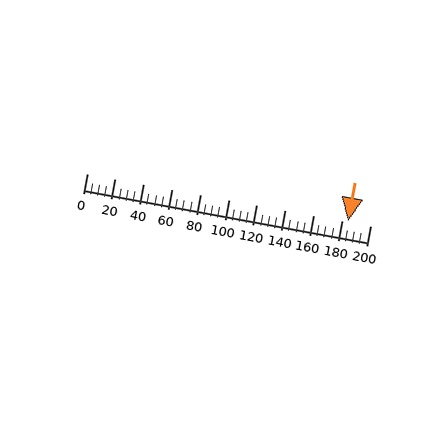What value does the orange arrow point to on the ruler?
The orange arrow points to approximately 185.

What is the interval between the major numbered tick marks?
The major tick marks are spaced 20 units apart.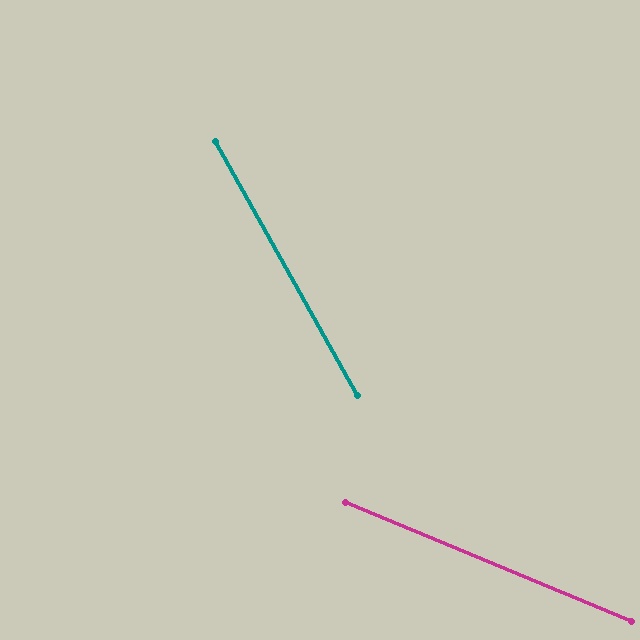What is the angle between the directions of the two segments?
Approximately 38 degrees.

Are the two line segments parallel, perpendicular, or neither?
Neither parallel nor perpendicular — they differ by about 38°.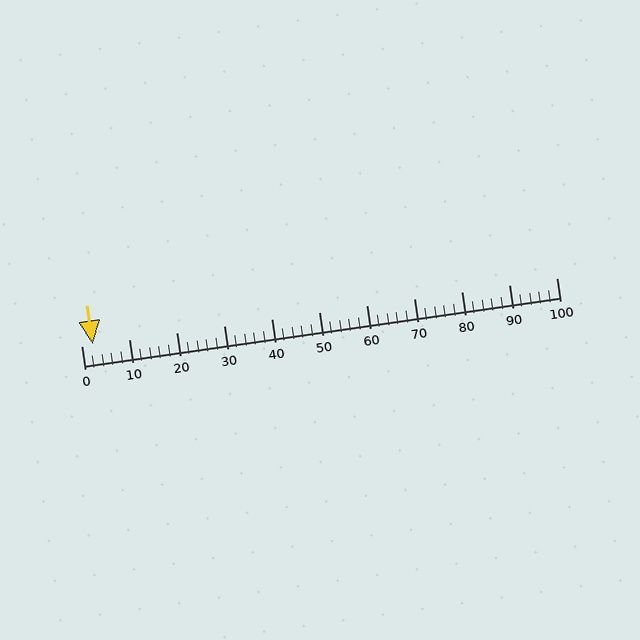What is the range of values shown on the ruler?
The ruler shows values from 0 to 100.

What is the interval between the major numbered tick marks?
The major tick marks are spaced 10 units apart.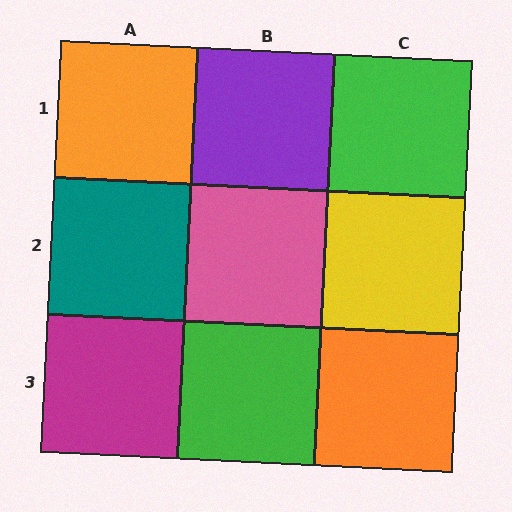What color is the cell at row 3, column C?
Orange.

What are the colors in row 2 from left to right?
Teal, pink, yellow.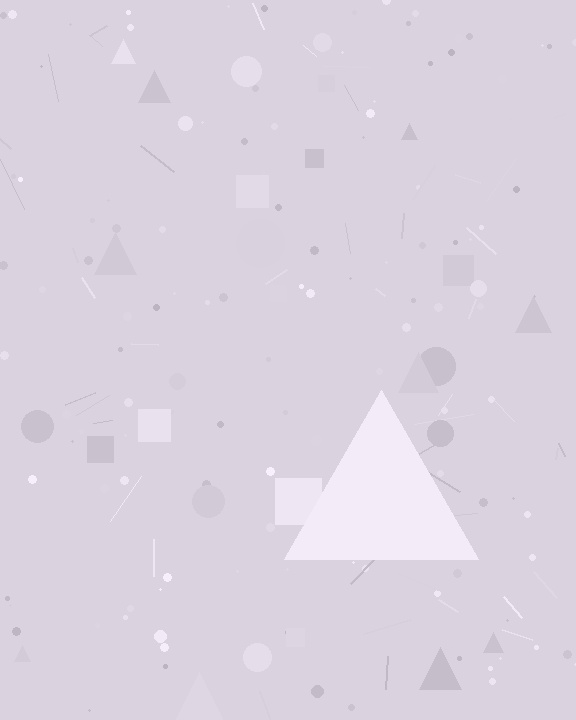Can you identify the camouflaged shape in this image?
The camouflaged shape is a triangle.